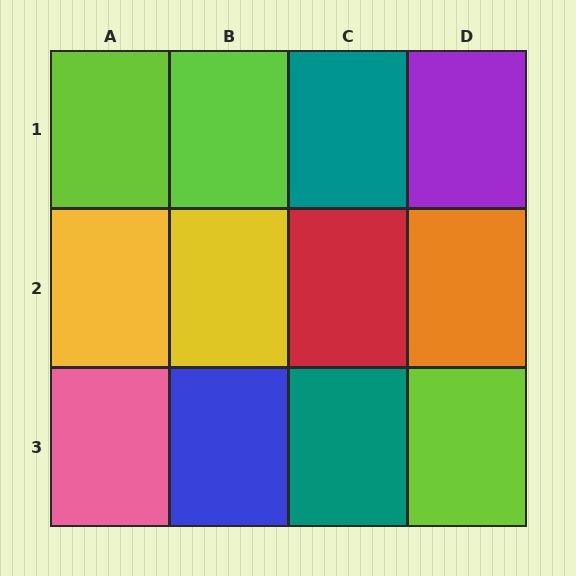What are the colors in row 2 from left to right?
Yellow, yellow, red, orange.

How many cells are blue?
1 cell is blue.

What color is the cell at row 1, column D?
Purple.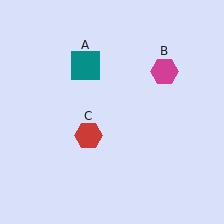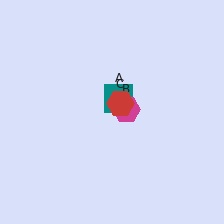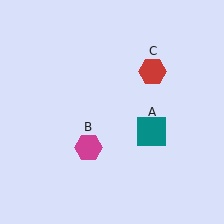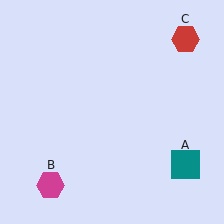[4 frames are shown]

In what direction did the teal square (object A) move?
The teal square (object A) moved down and to the right.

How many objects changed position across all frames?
3 objects changed position: teal square (object A), magenta hexagon (object B), red hexagon (object C).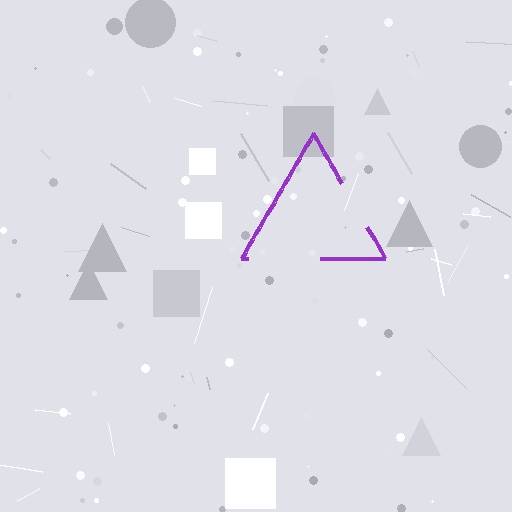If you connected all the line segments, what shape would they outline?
They would outline a triangle.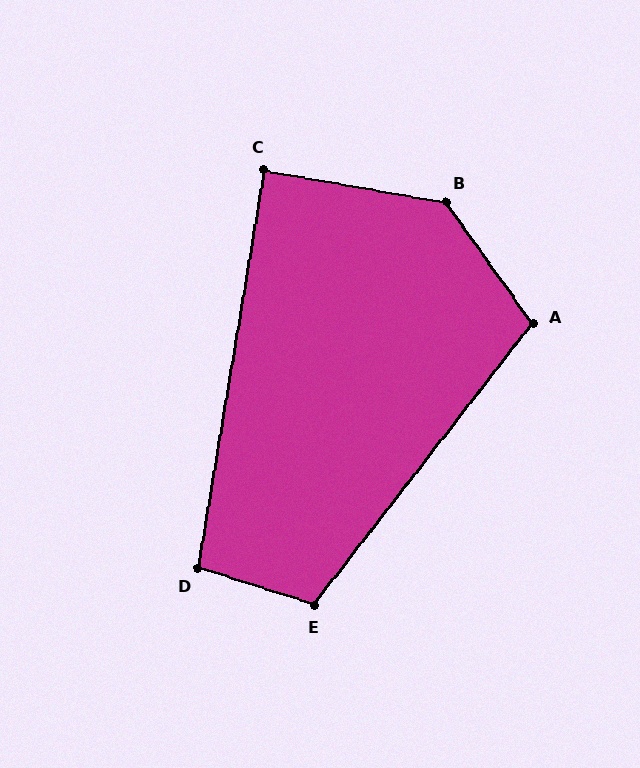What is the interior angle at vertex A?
Approximately 107 degrees (obtuse).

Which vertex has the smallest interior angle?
C, at approximately 89 degrees.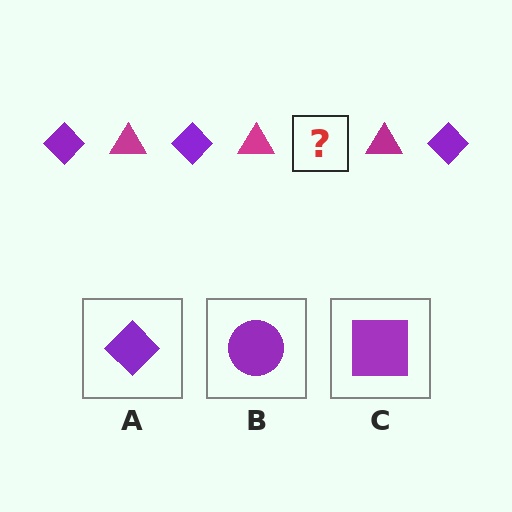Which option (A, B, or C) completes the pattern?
A.